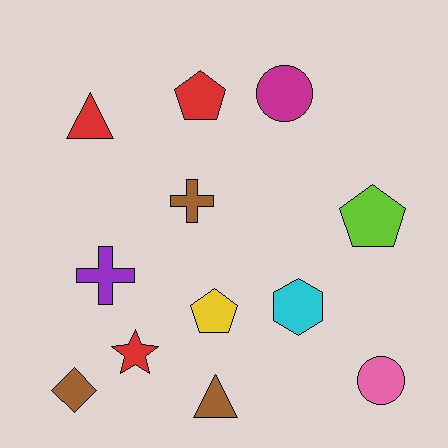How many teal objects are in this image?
There are no teal objects.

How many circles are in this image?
There are 2 circles.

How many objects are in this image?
There are 12 objects.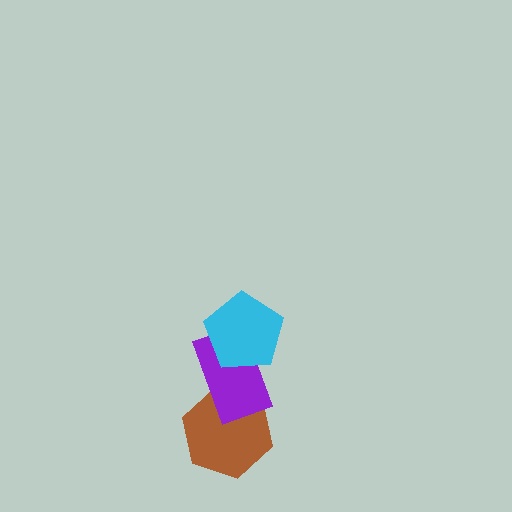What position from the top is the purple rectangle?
The purple rectangle is 2nd from the top.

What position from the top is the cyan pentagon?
The cyan pentagon is 1st from the top.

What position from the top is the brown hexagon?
The brown hexagon is 3rd from the top.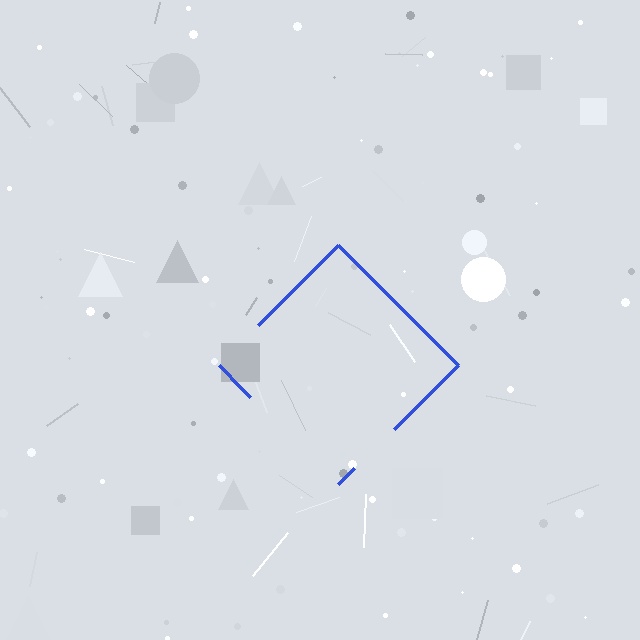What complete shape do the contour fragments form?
The contour fragments form a diamond.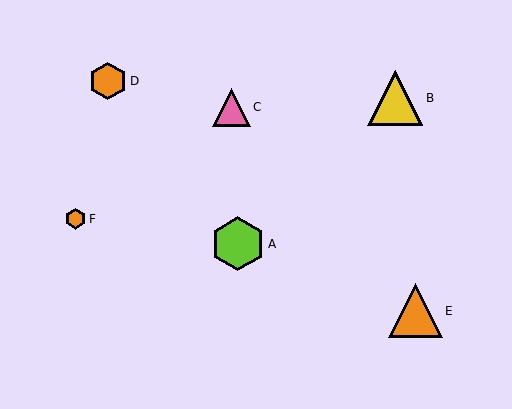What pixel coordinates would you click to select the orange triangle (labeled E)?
Click at (416, 311) to select the orange triangle E.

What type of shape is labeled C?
Shape C is a pink triangle.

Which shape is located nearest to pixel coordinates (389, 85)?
The yellow triangle (labeled B) at (395, 98) is nearest to that location.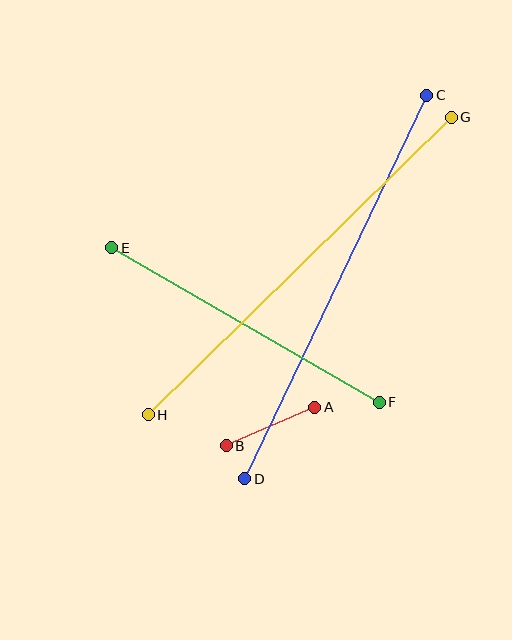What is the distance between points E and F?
The distance is approximately 309 pixels.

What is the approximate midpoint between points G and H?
The midpoint is at approximately (300, 266) pixels.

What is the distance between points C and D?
The distance is approximately 424 pixels.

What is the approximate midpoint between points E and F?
The midpoint is at approximately (245, 325) pixels.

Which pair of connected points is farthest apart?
Points G and H are farthest apart.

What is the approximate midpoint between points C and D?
The midpoint is at approximately (336, 287) pixels.